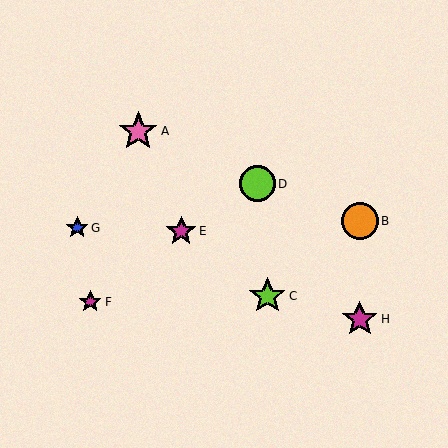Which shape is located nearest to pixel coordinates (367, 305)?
The magenta star (labeled H) at (360, 319) is nearest to that location.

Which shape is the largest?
The pink star (labeled A) is the largest.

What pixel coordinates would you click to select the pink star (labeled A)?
Click at (138, 131) to select the pink star A.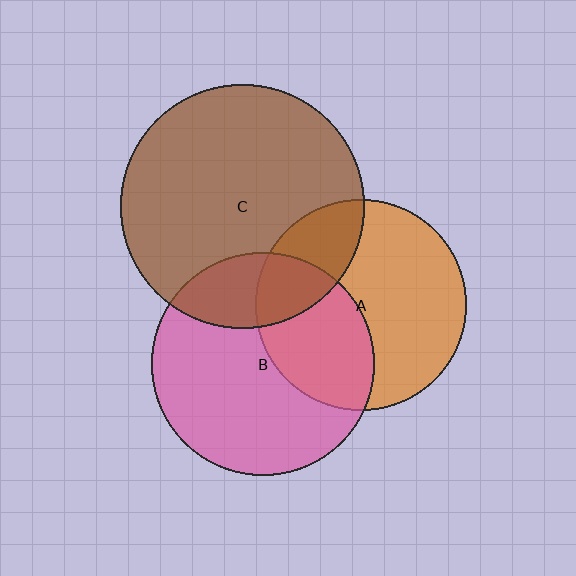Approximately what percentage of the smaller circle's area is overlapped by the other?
Approximately 40%.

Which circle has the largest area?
Circle C (brown).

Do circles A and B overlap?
Yes.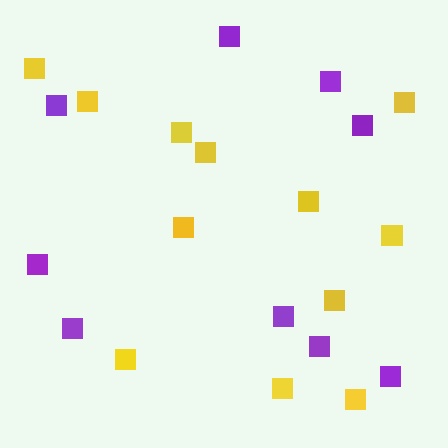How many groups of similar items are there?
There are 2 groups: one group of purple squares (9) and one group of yellow squares (12).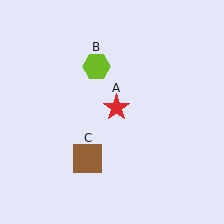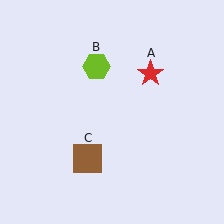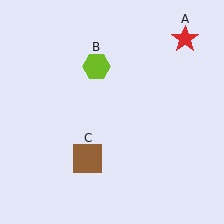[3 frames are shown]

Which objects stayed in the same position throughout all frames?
Lime hexagon (object B) and brown square (object C) remained stationary.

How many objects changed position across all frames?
1 object changed position: red star (object A).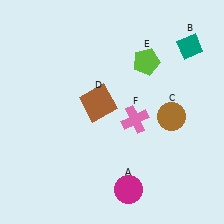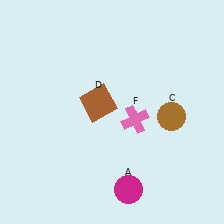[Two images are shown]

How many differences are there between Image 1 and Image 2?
There are 2 differences between the two images.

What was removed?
The teal diamond (B), the lime pentagon (E) were removed in Image 2.